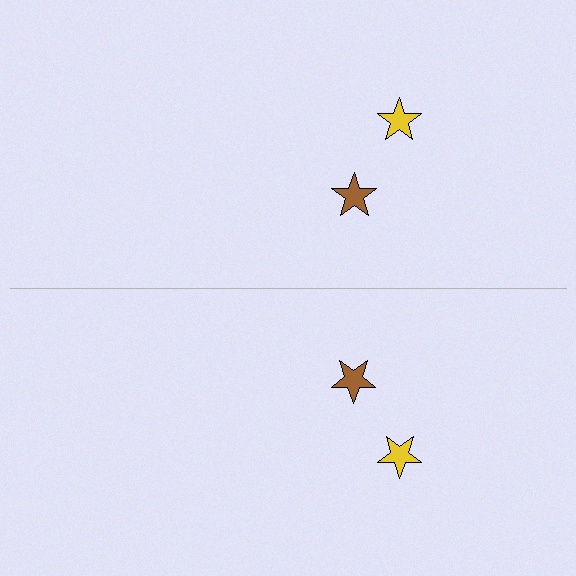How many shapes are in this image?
There are 4 shapes in this image.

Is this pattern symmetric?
Yes, this pattern has bilateral (reflection) symmetry.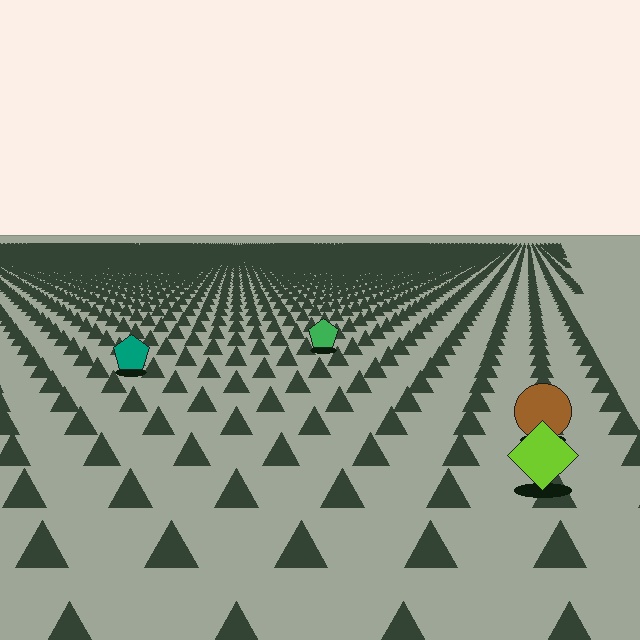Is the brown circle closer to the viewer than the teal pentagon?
Yes. The brown circle is closer — you can tell from the texture gradient: the ground texture is coarser near it.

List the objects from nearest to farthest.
From nearest to farthest: the lime diamond, the brown circle, the teal pentagon, the green pentagon.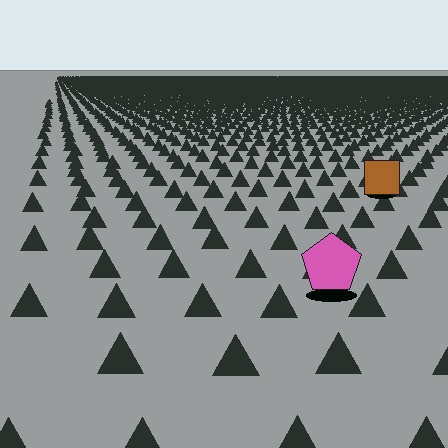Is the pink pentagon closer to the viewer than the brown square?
Yes. The pink pentagon is closer — you can tell from the texture gradient: the ground texture is coarser near it.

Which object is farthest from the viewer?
The brown square is farthest from the viewer. It appears smaller and the ground texture around it is denser.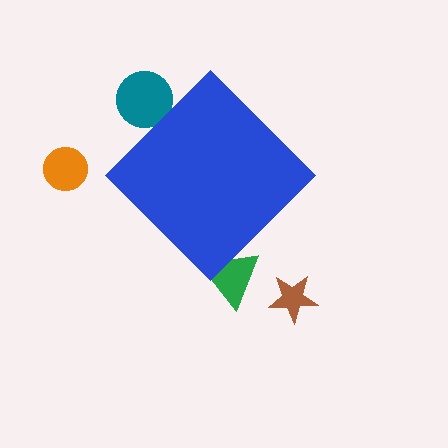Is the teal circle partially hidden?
Yes, the teal circle is partially hidden behind the blue diamond.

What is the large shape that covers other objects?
A blue diamond.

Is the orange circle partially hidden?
No, the orange circle is fully visible.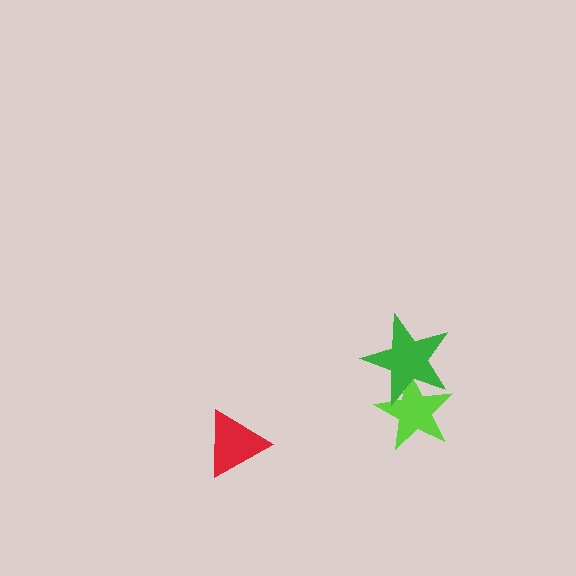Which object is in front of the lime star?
The green star is in front of the lime star.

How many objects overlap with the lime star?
1 object overlaps with the lime star.